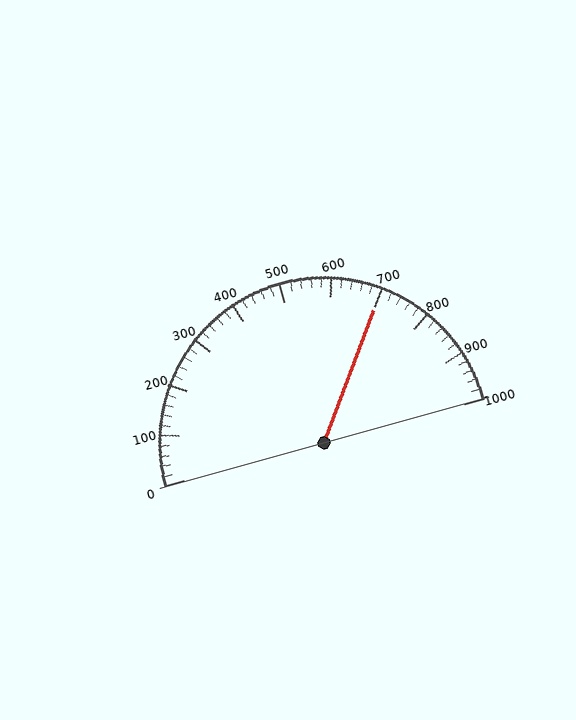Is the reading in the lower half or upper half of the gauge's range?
The reading is in the upper half of the range (0 to 1000).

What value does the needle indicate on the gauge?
The needle indicates approximately 700.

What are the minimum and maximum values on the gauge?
The gauge ranges from 0 to 1000.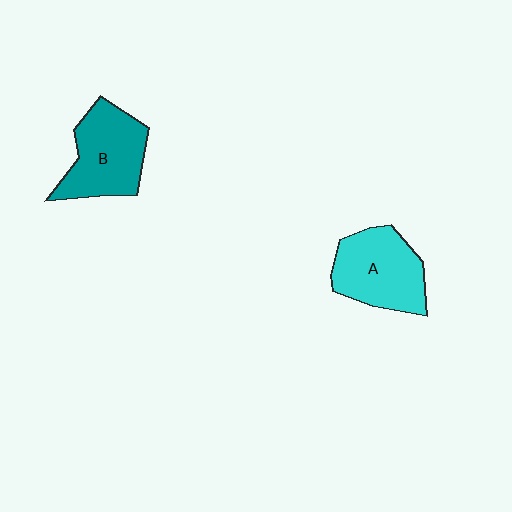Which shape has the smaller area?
Shape A (cyan).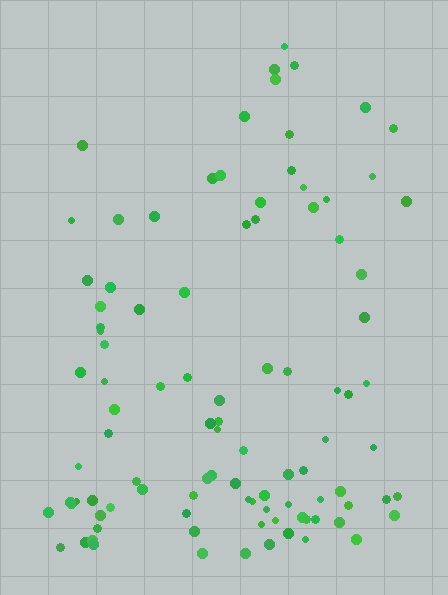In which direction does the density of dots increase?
From top to bottom, with the bottom side densest.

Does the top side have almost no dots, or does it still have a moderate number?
Still a moderate number, just noticeably fewer than the bottom.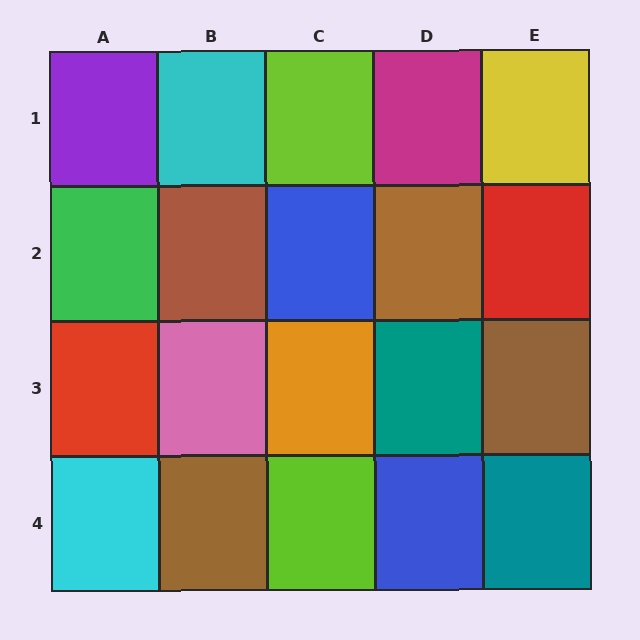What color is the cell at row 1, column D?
Magenta.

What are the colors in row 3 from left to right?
Red, pink, orange, teal, brown.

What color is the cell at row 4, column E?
Teal.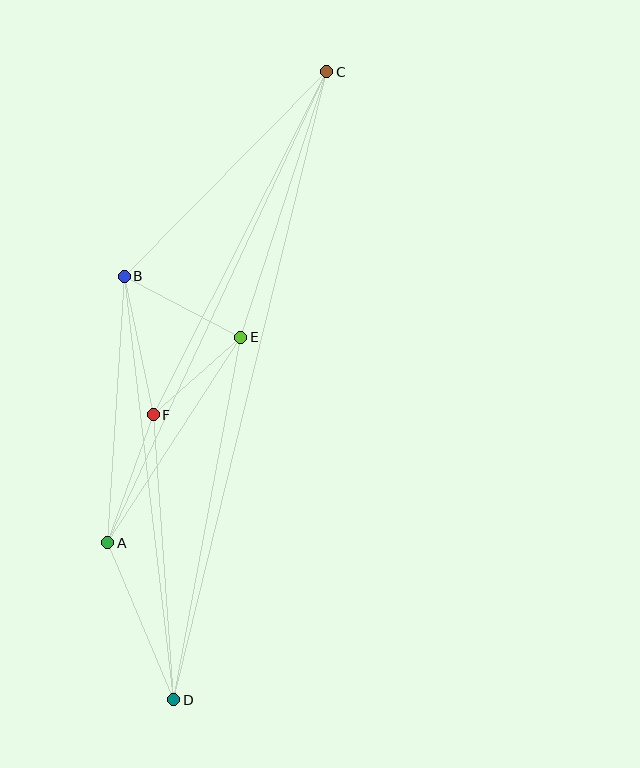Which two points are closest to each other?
Points E and F are closest to each other.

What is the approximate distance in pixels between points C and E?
The distance between C and E is approximately 279 pixels.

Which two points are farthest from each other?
Points C and D are farthest from each other.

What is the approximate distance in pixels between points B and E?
The distance between B and E is approximately 132 pixels.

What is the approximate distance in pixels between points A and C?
The distance between A and C is approximately 519 pixels.